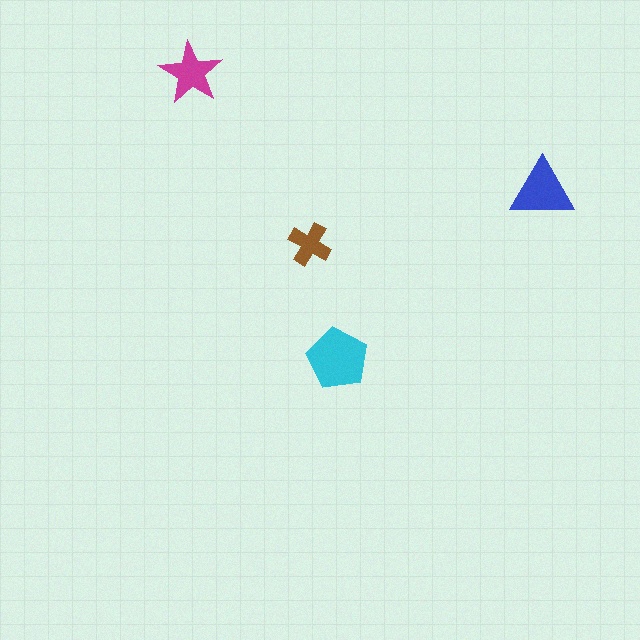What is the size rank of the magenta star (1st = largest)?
3rd.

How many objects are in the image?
There are 4 objects in the image.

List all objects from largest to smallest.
The cyan pentagon, the blue triangle, the magenta star, the brown cross.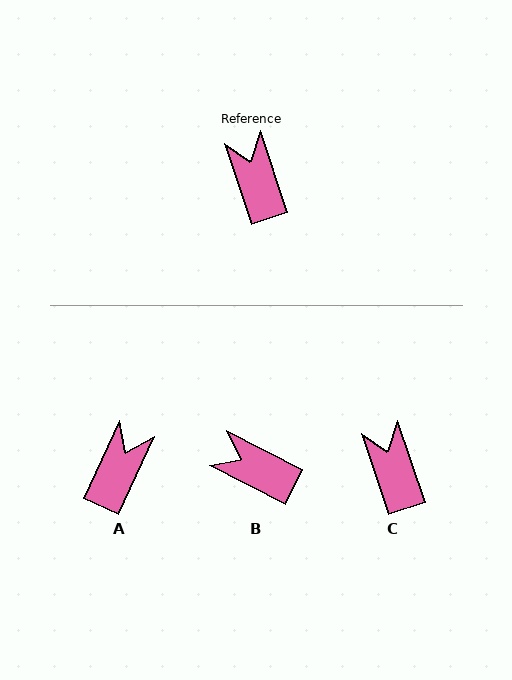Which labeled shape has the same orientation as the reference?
C.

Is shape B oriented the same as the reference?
No, it is off by about 44 degrees.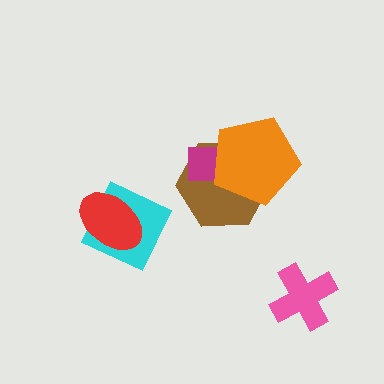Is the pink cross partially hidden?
No, no other shape covers it.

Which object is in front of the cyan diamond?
The red ellipse is in front of the cyan diamond.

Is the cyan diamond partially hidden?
Yes, it is partially covered by another shape.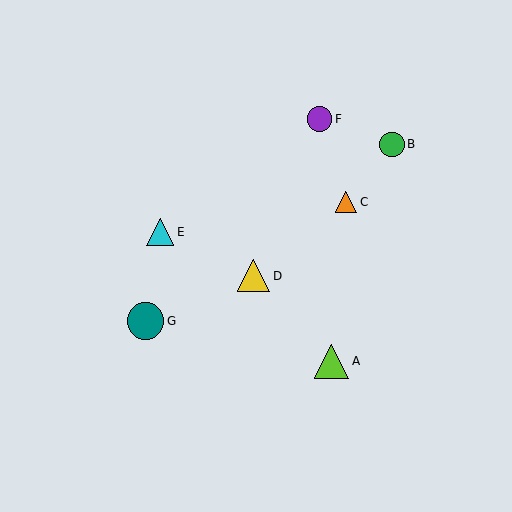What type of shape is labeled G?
Shape G is a teal circle.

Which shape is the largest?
The teal circle (labeled G) is the largest.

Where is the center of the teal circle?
The center of the teal circle is at (146, 321).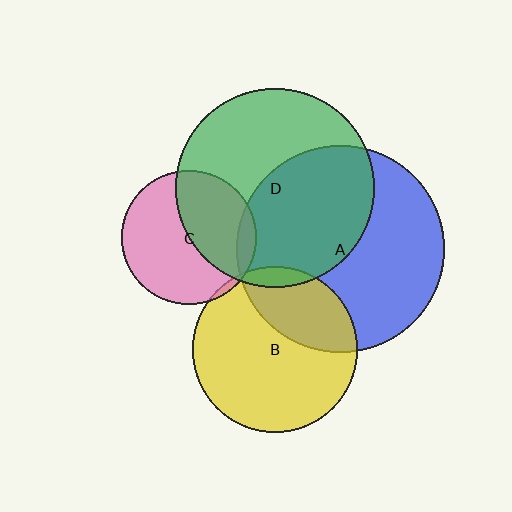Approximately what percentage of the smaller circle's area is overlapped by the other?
Approximately 5%.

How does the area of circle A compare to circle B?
Approximately 1.6 times.